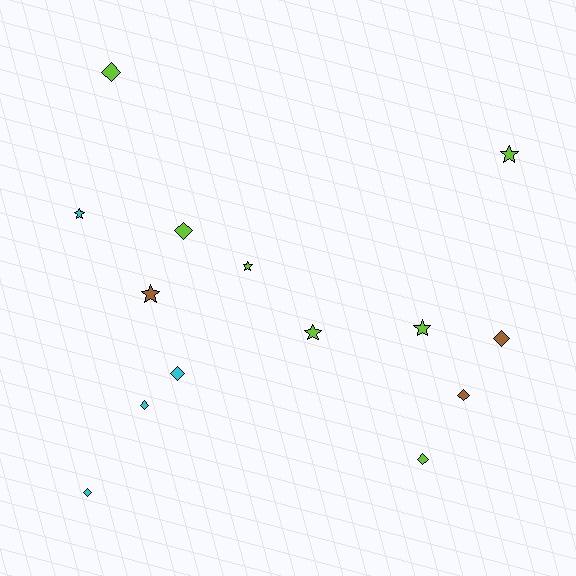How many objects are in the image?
There are 14 objects.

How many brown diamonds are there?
There are 2 brown diamonds.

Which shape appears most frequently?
Diamond, with 8 objects.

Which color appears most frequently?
Lime, with 7 objects.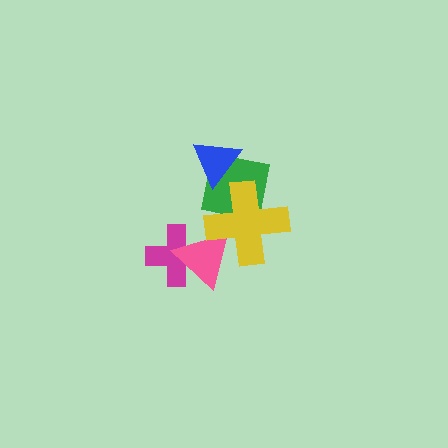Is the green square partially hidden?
Yes, it is partially covered by another shape.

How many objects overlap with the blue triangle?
1 object overlaps with the blue triangle.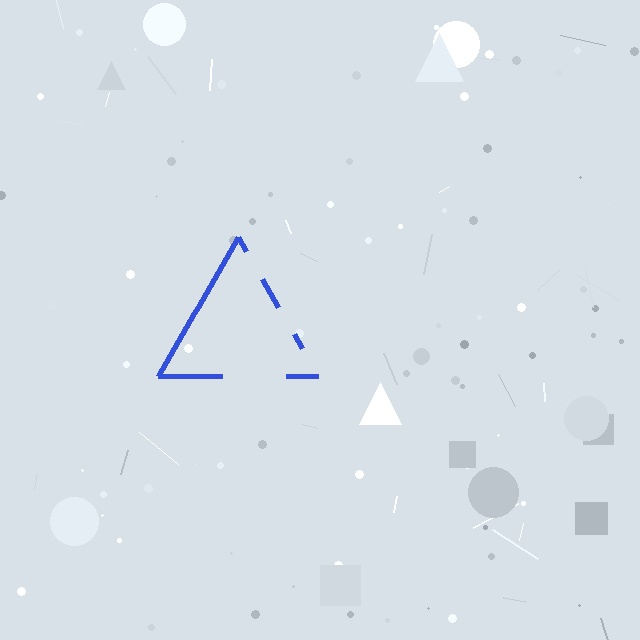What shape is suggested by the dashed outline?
The dashed outline suggests a triangle.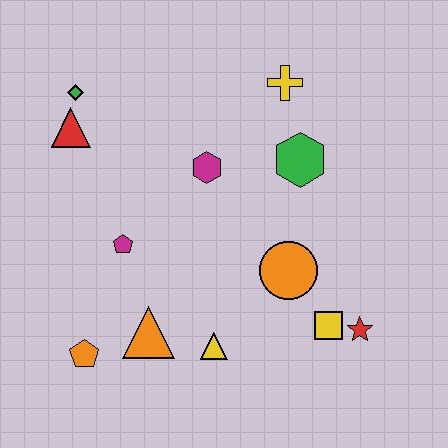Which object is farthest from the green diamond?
The red star is farthest from the green diamond.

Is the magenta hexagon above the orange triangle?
Yes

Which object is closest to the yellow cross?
The green hexagon is closest to the yellow cross.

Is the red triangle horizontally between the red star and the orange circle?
No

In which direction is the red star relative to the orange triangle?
The red star is to the right of the orange triangle.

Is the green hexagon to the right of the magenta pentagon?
Yes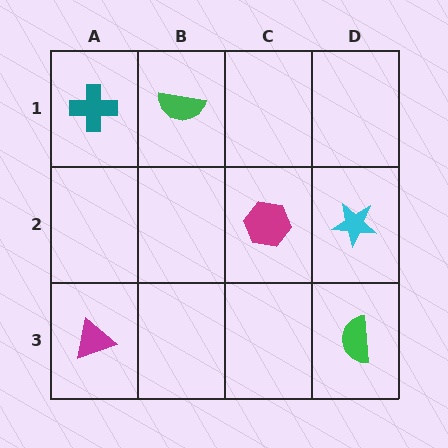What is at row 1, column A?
A teal cross.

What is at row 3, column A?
A magenta triangle.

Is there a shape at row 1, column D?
No, that cell is empty.